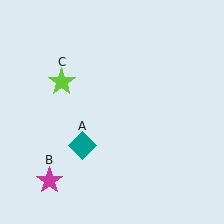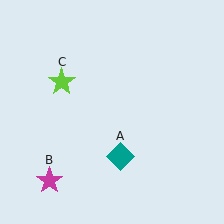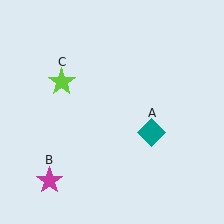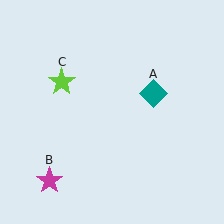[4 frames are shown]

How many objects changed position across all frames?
1 object changed position: teal diamond (object A).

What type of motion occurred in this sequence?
The teal diamond (object A) rotated counterclockwise around the center of the scene.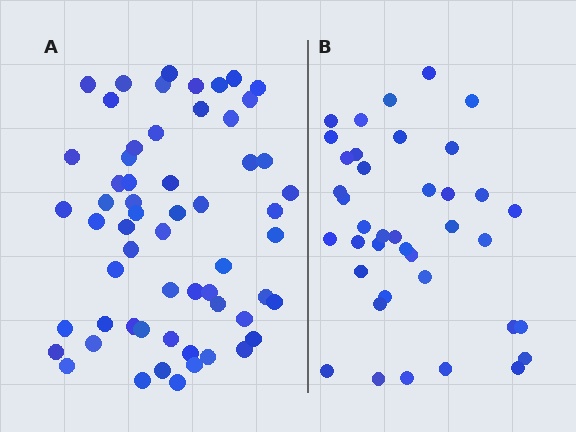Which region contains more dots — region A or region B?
Region A (the left region) has more dots.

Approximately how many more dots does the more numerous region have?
Region A has approximately 20 more dots than region B.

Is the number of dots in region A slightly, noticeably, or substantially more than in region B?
Region A has substantially more. The ratio is roughly 1.5 to 1.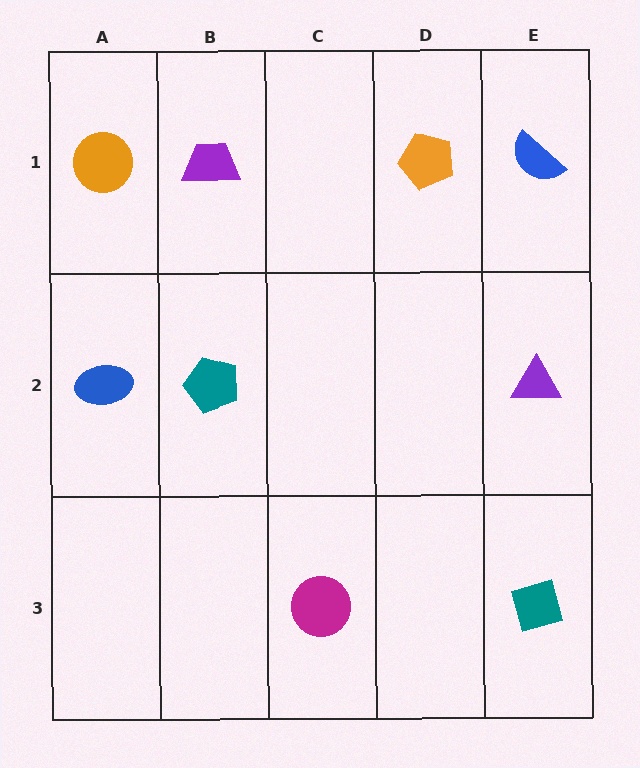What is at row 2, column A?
A blue ellipse.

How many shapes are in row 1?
4 shapes.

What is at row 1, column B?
A purple trapezoid.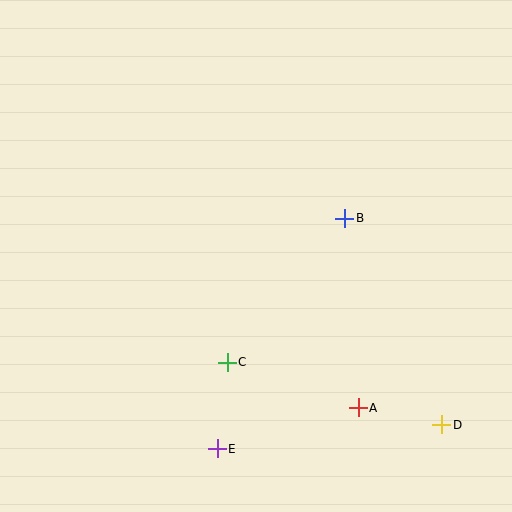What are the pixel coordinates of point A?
Point A is at (358, 408).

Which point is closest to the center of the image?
Point B at (345, 218) is closest to the center.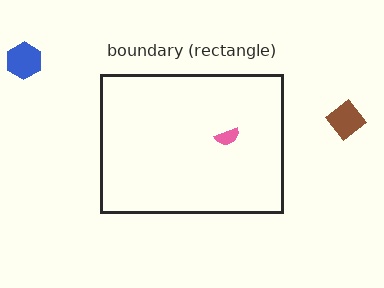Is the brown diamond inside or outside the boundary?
Outside.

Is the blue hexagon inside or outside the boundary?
Outside.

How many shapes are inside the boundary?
1 inside, 2 outside.